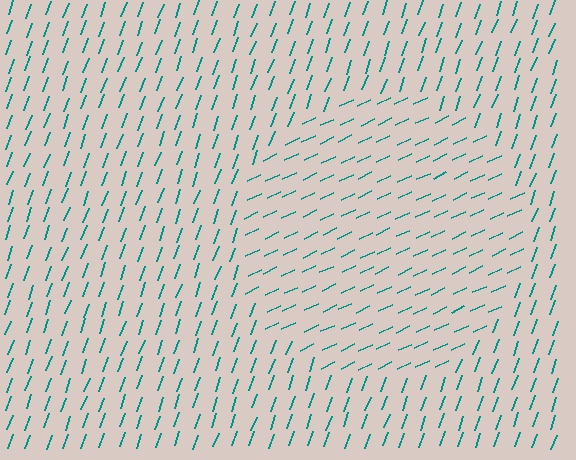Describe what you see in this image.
The image is filled with small teal line segments. A circle region in the image has lines oriented differently from the surrounding lines, creating a visible texture boundary.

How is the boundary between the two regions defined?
The boundary is defined purely by a change in line orientation (approximately 45 degrees difference). All lines are the same color and thickness.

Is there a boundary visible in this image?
Yes, there is a texture boundary formed by a change in line orientation.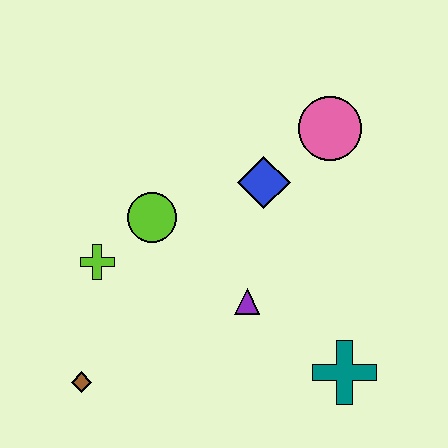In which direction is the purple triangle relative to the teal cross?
The purple triangle is to the left of the teal cross.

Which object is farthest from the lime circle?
The teal cross is farthest from the lime circle.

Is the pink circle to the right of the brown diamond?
Yes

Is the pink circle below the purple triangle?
No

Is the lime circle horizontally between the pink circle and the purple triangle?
No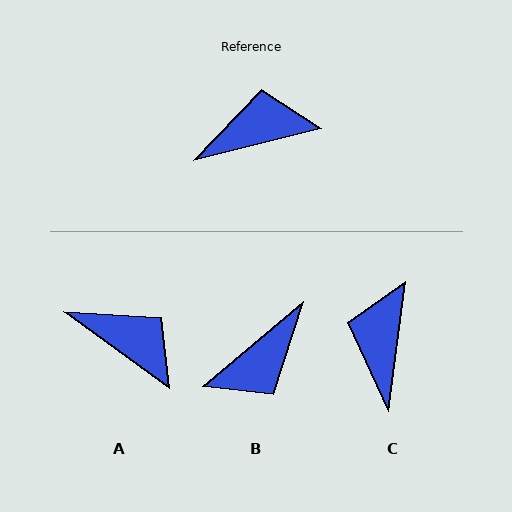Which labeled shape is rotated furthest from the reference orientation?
B, about 154 degrees away.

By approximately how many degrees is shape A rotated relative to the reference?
Approximately 50 degrees clockwise.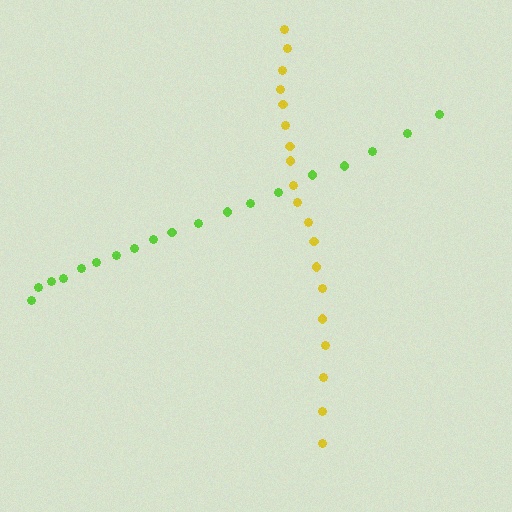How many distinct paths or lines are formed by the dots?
There are 2 distinct paths.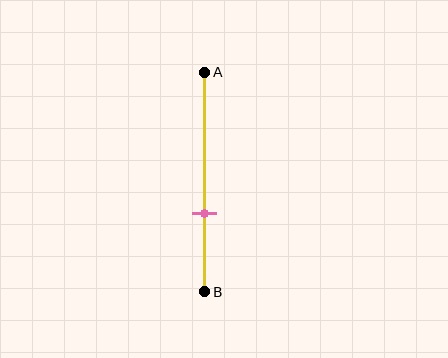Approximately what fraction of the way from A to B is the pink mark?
The pink mark is approximately 65% of the way from A to B.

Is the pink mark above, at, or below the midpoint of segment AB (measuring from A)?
The pink mark is below the midpoint of segment AB.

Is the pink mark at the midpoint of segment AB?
No, the mark is at about 65% from A, not at the 50% midpoint.